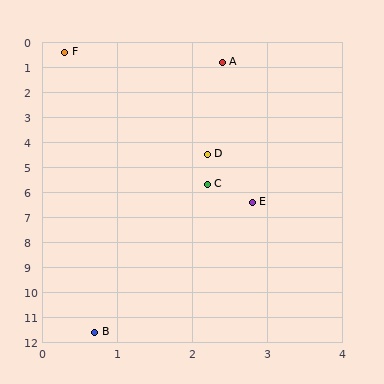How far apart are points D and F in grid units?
Points D and F are about 4.5 grid units apart.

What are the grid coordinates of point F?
Point F is at approximately (0.3, 0.4).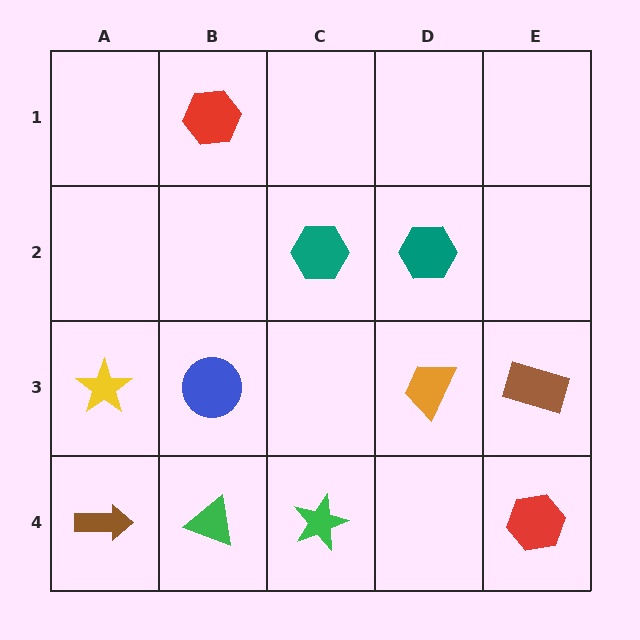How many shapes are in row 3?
4 shapes.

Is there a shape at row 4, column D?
No, that cell is empty.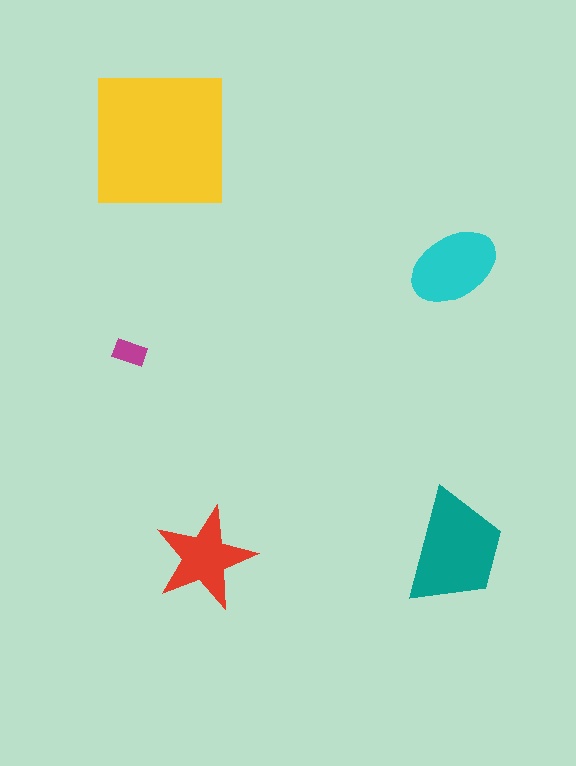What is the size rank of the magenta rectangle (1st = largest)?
5th.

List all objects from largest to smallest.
The yellow square, the teal trapezoid, the cyan ellipse, the red star, the magenta rectangle.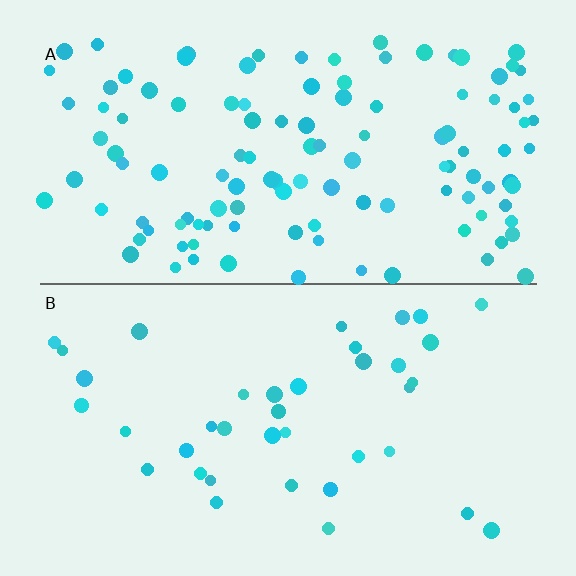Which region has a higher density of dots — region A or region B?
A (the top).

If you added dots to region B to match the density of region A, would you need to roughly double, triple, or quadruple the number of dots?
Approximately triple.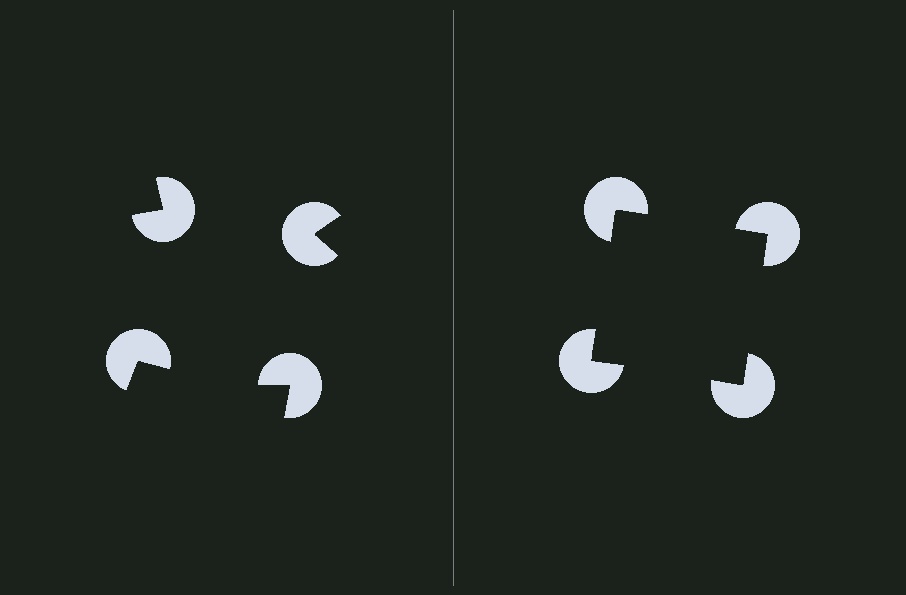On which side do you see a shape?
An illusory square appears on the right side. On the left side the wedge cuts are rotated, so no coherent shape forms.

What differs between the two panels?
The pac-man discs are positioned identically on both sides; only the wedge orientations differ. On the right they align to a square; on the left they are misaligned.